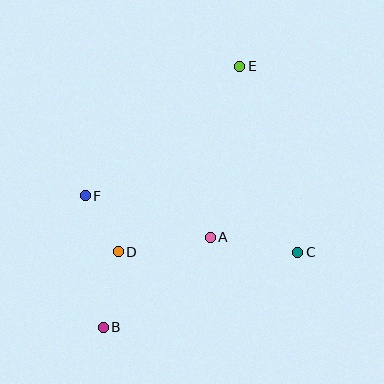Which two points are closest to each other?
Points D and F are closest to each other.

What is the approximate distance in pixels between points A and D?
The distance between A and D is approximately 93 pixels.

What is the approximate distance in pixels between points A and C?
The distance between A and C is approximately 89 pixels.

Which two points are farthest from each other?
Points B and E are farthest from each other.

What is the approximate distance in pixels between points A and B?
The distance between A and B is approximately 139 pixels.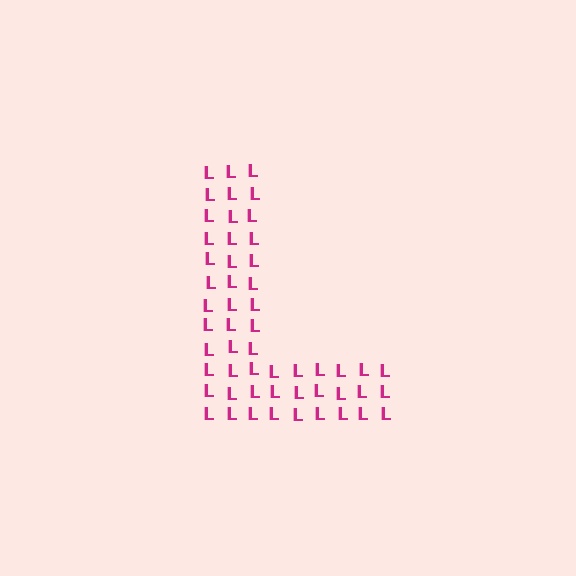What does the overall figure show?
The overall figure shows the letter L.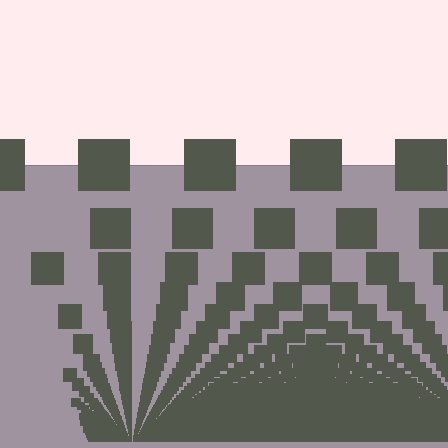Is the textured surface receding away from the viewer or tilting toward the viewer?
The surface appears to tilt toward the viewer. Texture elements get larger and sparser toward the top.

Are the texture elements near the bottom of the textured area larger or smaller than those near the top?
Smaller. The gradient is inverted — elements near the bottom are smaller and denser.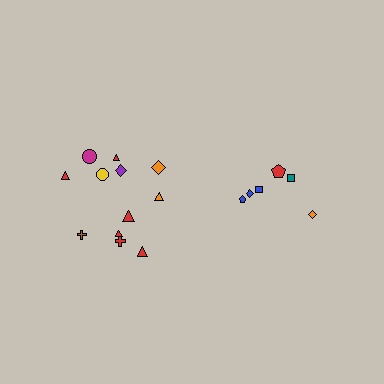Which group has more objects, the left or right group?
The left group.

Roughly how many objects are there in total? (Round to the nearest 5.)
Roughly 20 objects in total.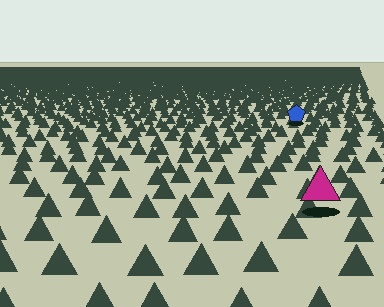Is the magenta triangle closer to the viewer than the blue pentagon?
Yes. The magenta triangle is closer — you can tell from the texture gradient: the ground texture is coarser near it.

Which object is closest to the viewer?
The magenta triangle is closest. The texture marks near it are larger and more spread out.